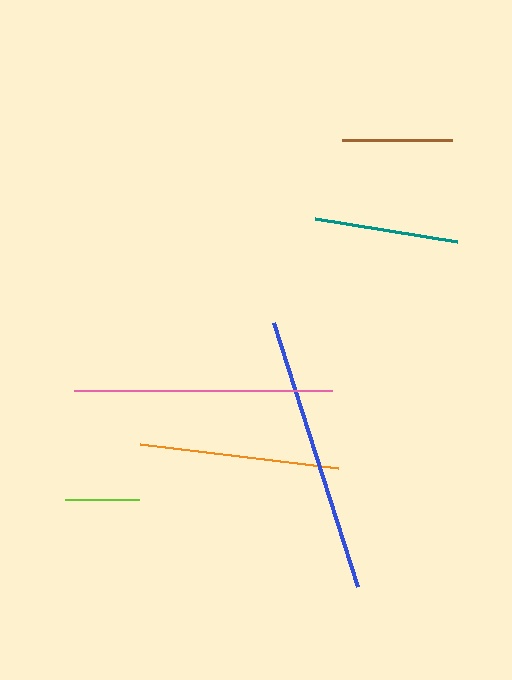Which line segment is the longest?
The blue line is the longest at approximately 277 pixels.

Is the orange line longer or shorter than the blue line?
The blue line is longer than the orange line.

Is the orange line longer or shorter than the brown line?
The orange line is longer than the brown line.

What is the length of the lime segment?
The lime segment is approximately 74 pixels long.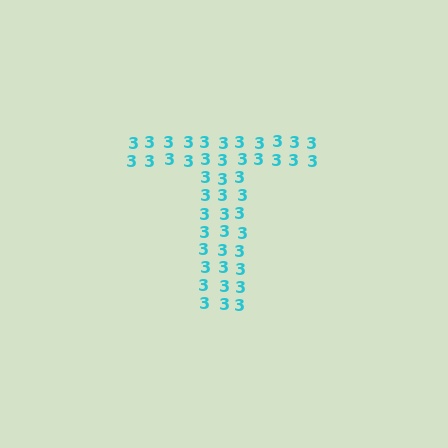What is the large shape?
The large shape is the letter T.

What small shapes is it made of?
It is made of small digit 3's.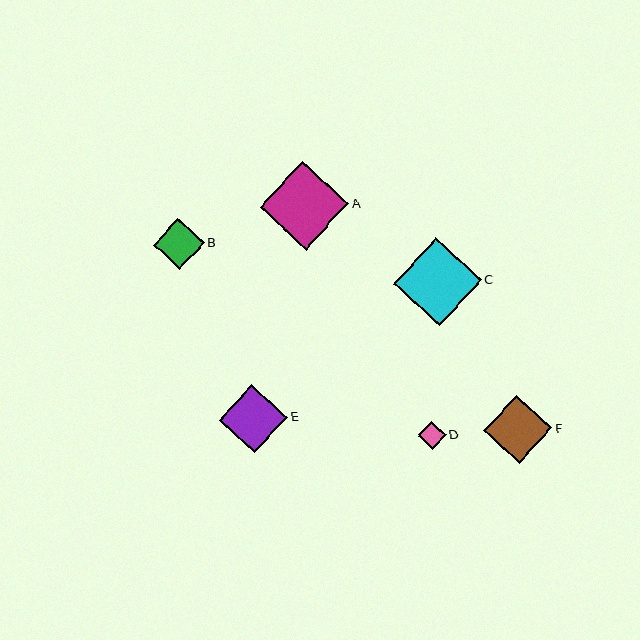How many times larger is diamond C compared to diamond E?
Diamond C is approximately 1.3 times the size of diamond E.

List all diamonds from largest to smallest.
From largest to smallest: A, C, E, F, B, D.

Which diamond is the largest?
Diamond A is the largest with a size of approximately 89 pixels.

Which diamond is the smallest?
Diamond D is the smallest with a size of approximately 27 pixels.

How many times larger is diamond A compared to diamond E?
Diamond A is approximately 1.3 times the size of diamond E.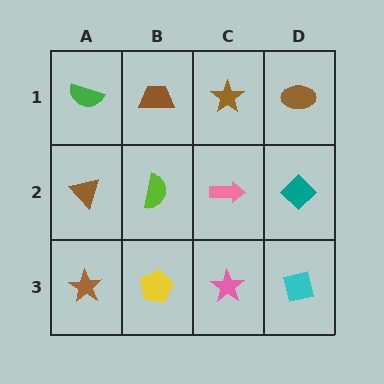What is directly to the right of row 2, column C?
A teal diamond.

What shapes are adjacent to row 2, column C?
A brown star (row 1, column C), a pink star (row 3, column C), a lime semicircle (row 2, column B), a teal diamond (row 2, column D).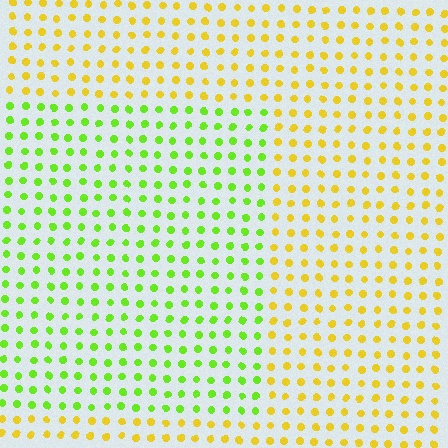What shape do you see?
I see a rectangle.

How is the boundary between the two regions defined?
The boundary is defined purely by a slight shift in hue (about 48 degrees). Spacing, size, and orientation are identical on both sides.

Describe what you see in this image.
The image is filled with small yellow elements in a uniform arrangement. A rectangle-shaped region is visible where the elements are tinted to a slightly different hue, forming a subtle color boundary.